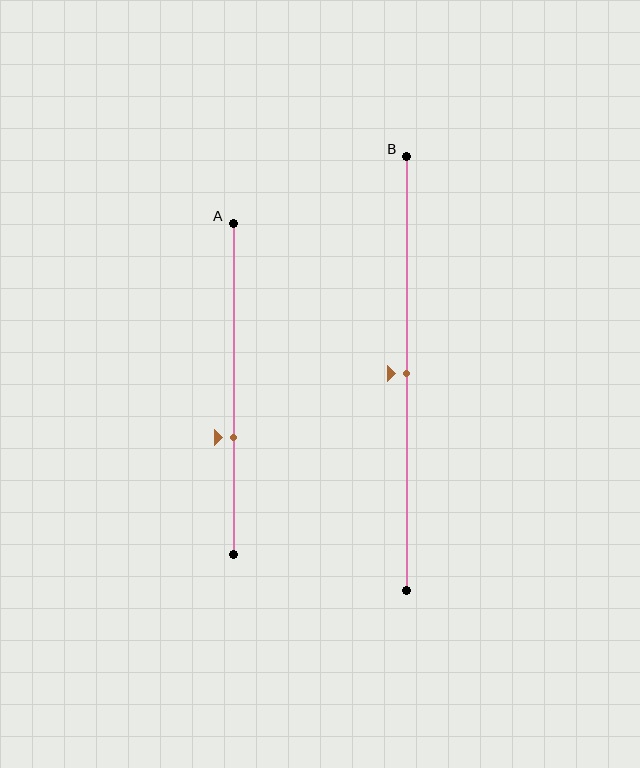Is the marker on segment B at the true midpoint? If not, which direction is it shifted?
Yes, the marker on segment B is at the true midpoint.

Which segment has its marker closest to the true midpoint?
Segment B has its marker closest to the true midpoint.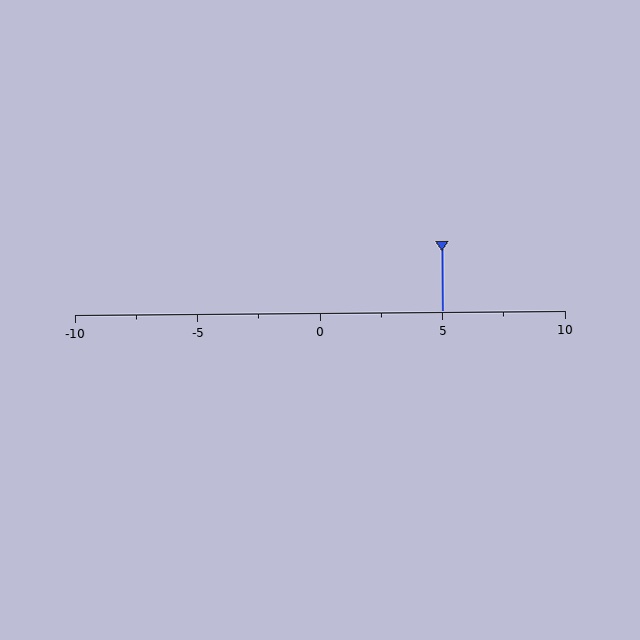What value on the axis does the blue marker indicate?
The marker indicates approximately 5.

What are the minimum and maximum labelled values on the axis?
The axis runs from -10 to 10.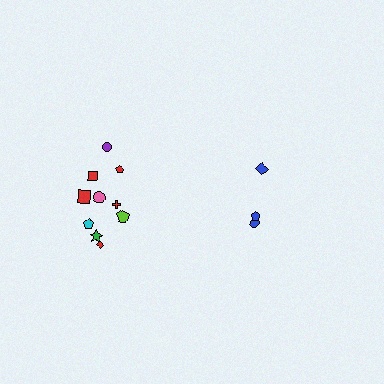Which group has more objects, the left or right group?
The left group.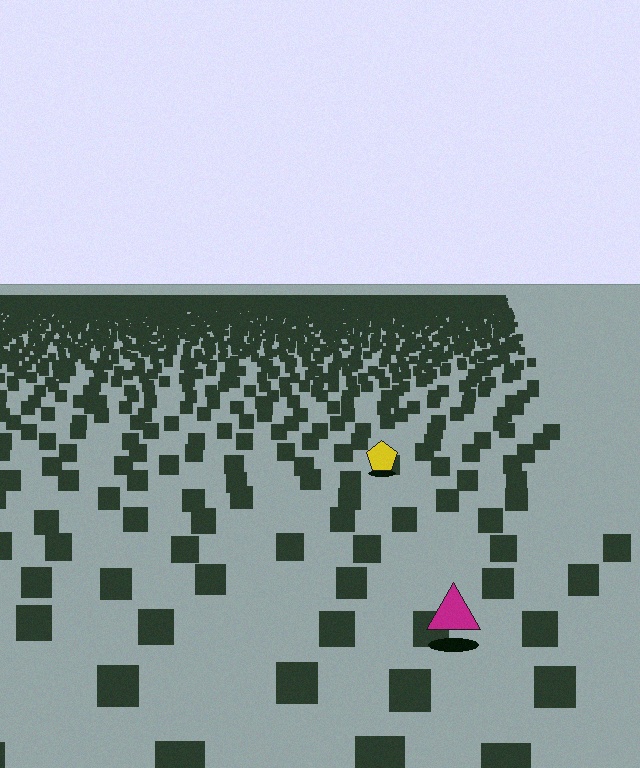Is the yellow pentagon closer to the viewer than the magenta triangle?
No. The magenta triangle is closer — you can tell from the texture gradient: the ground texture is coarser near it.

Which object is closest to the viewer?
The magenta triangle is closest. The texture marks near it are larger and more spread out.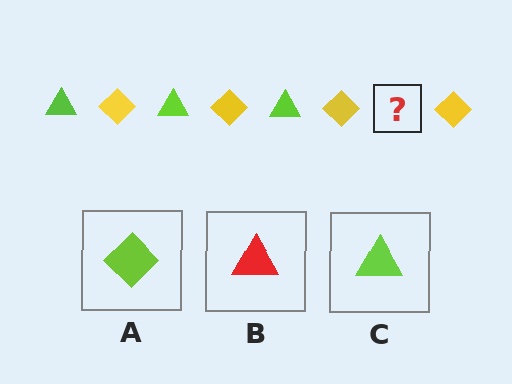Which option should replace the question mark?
Option C.